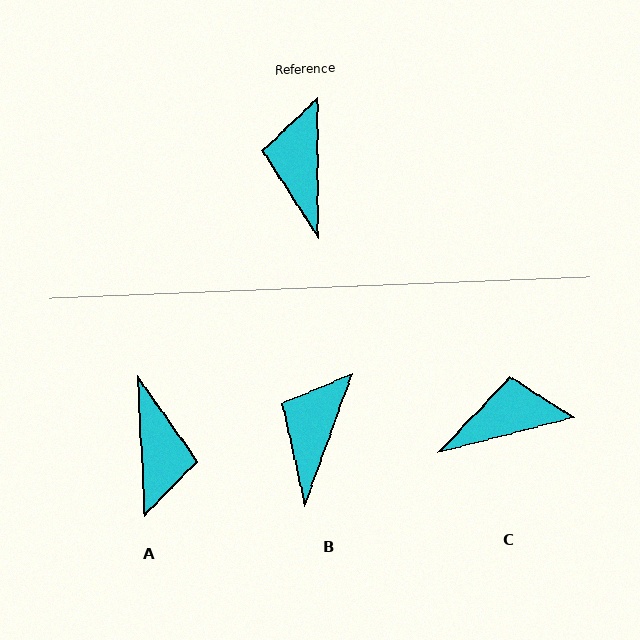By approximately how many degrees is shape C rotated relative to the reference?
Approximately 76 degrees clockwise.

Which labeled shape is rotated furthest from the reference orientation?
A, about 178 degrees away.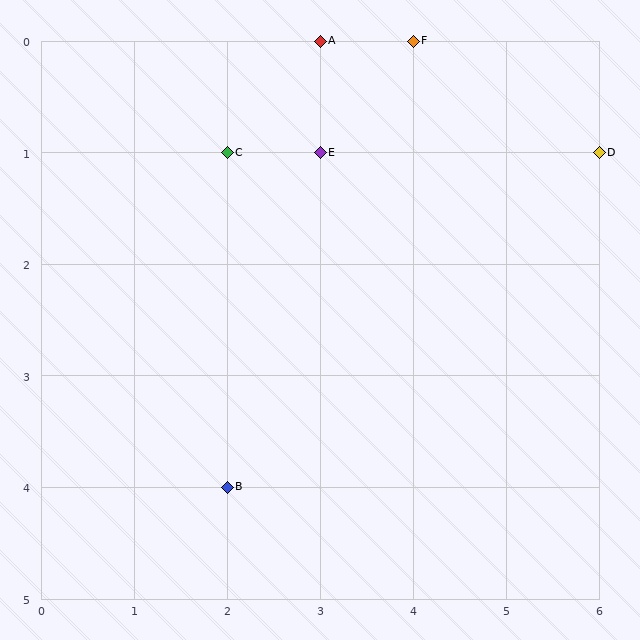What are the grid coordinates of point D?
Point D is at grid coordinates (6, 1).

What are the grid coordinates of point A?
Point A is at grid coordinates (3, 0).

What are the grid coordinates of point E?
Point E is at grid coordinates (3, 1).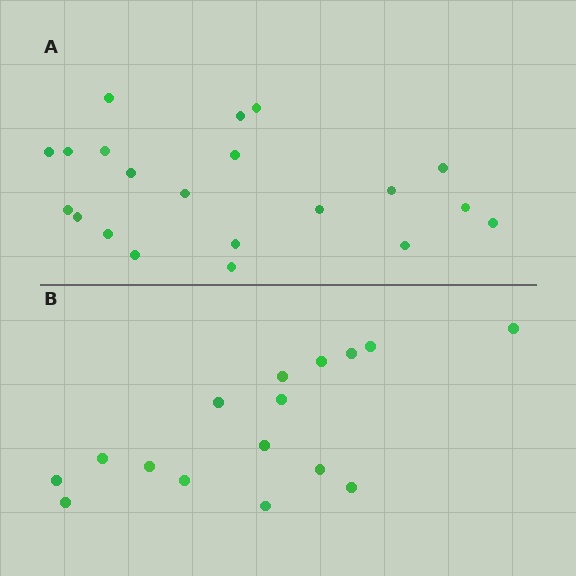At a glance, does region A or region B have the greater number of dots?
Region A (the top region) has more dots.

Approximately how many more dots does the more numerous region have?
Region A has about 5 more dots than region B.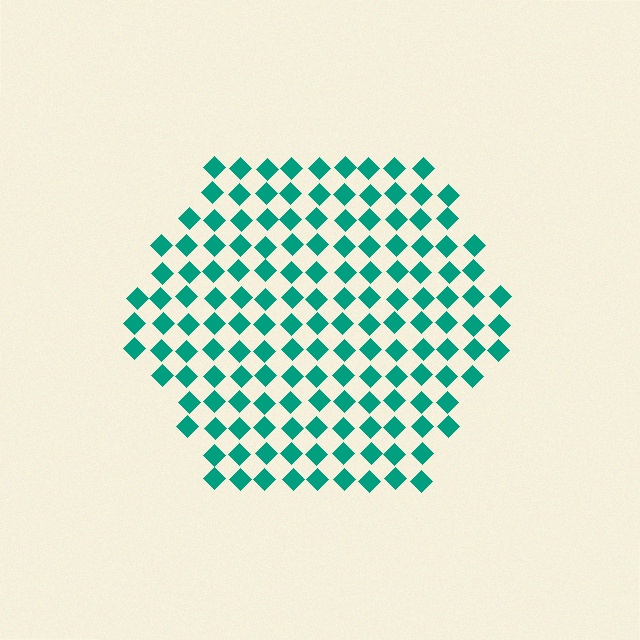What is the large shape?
The large shape is a hexagon.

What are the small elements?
The small elements are diamonds.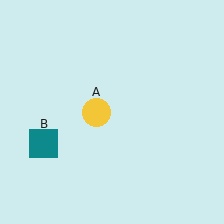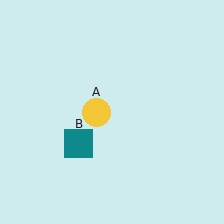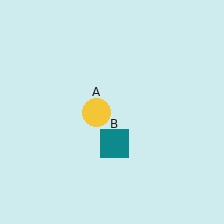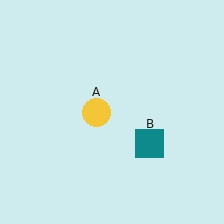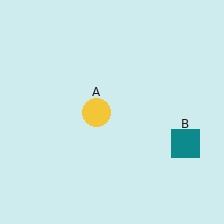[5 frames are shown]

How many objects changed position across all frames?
1 object changed position: teal square (object B).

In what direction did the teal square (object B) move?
The teal square (object B) moved right.